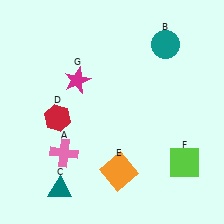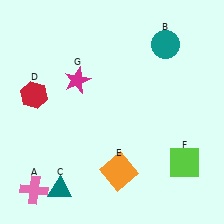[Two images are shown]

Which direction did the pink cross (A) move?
The pink cross (A) moved down.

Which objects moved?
The objects that moved are: the pink cross (A), the red hexagon (D).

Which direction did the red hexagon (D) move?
The red hexagon (D) moved left.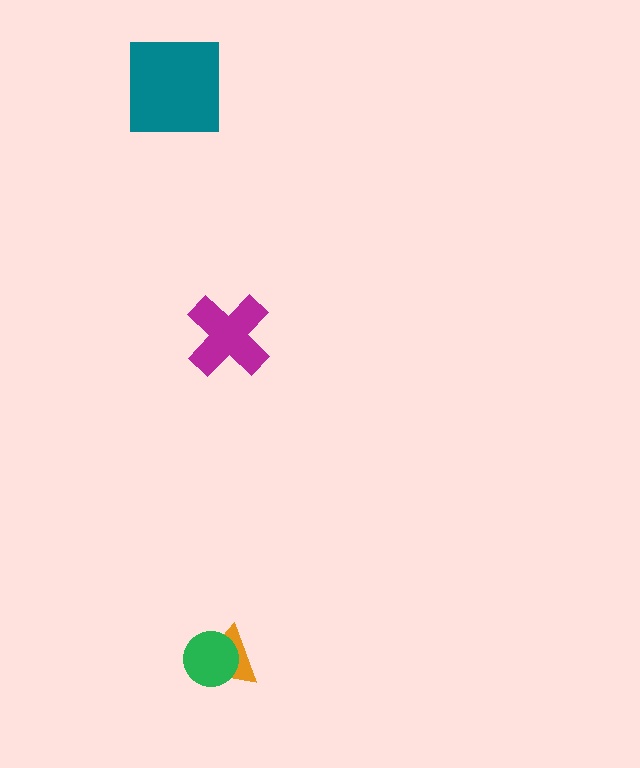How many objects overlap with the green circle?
1 object overlaps with the green circle.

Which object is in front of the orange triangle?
The green circle is in front of the orange triangle.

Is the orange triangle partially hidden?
Yes, it is partially covered by another shape.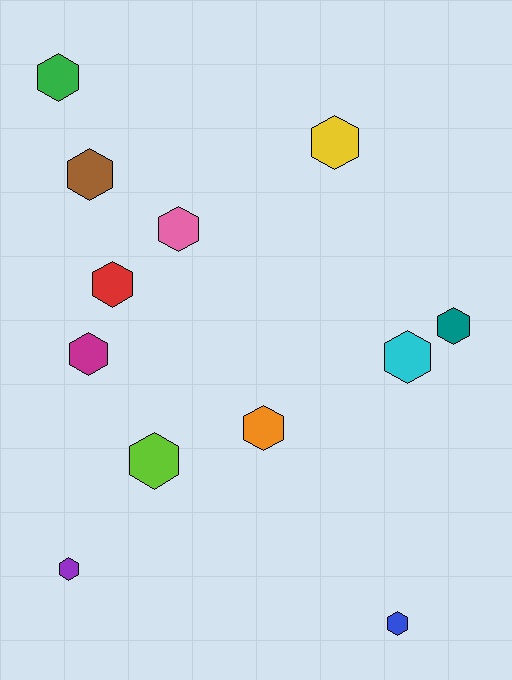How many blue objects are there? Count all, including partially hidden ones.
There is 1 blue object.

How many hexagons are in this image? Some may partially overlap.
There are 12 hexagons.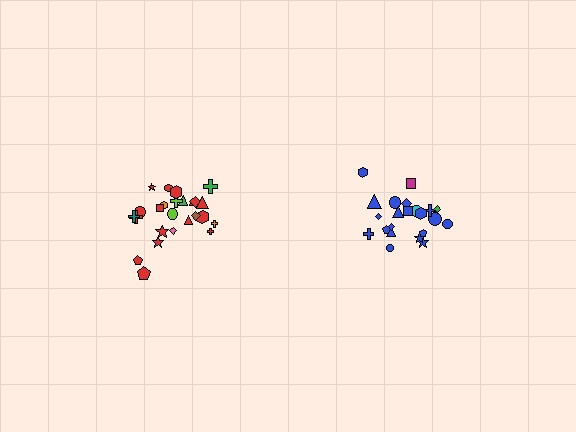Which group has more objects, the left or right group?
The left group.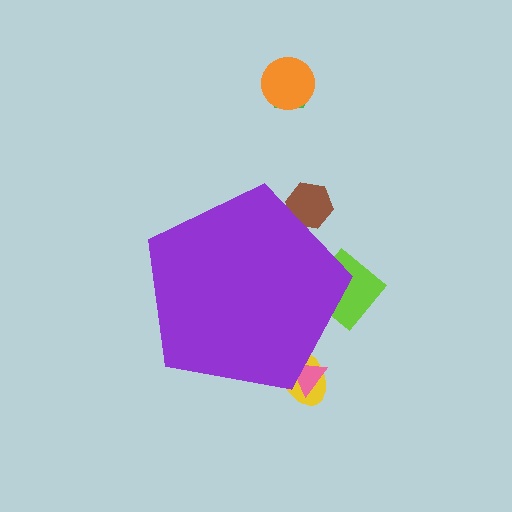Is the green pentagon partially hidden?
No, the green pentagon is fully visible.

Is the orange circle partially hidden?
No, the orange circle is fully visible.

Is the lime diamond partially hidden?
Yes, the lime diamond is partially hidden behind the purple pentagon.